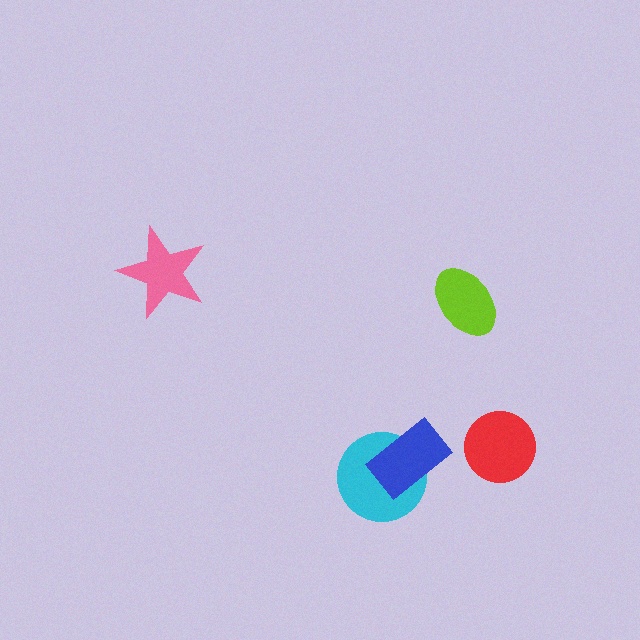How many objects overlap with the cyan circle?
1 object overlaps with the cyan circle.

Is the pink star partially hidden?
No, no other shape covers it.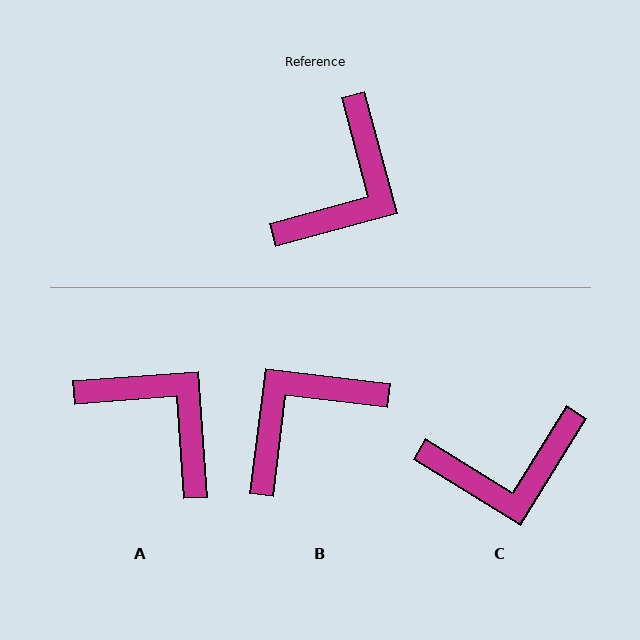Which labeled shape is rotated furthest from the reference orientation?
B, about 158 degrees away.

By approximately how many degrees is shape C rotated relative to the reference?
Approximately 47 degrees clockwise.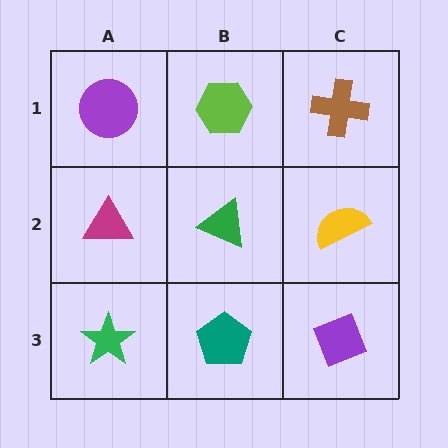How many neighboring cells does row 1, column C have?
2.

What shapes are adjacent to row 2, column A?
A purple circle (row 1, column A), a green star (row 3, column A), a green triangle (row 2, column B).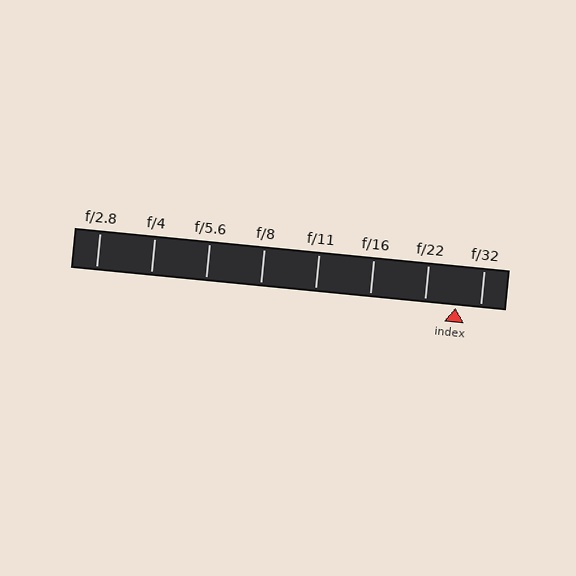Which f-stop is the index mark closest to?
The index mark is closest to f/32.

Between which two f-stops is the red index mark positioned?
The index mark is between f/22 and f/32.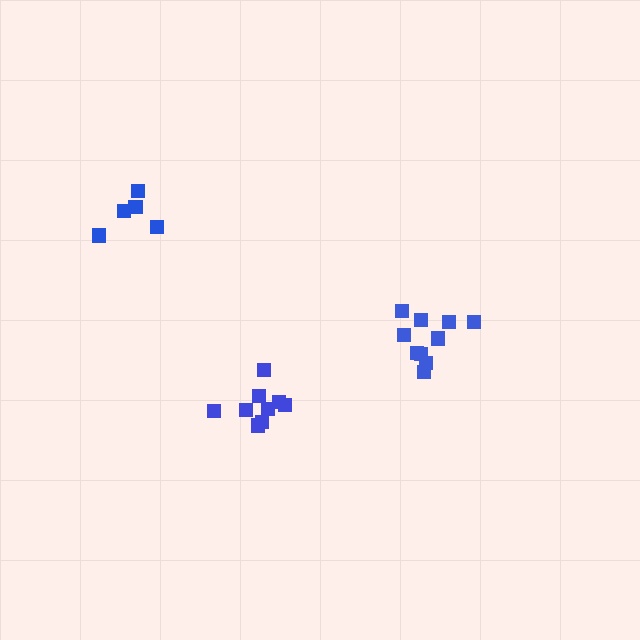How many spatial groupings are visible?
There are 3 spatial groupings.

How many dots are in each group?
Group 1: 9 dots, Group 2: 5 dots, Group 3: 10 dots (24 total).